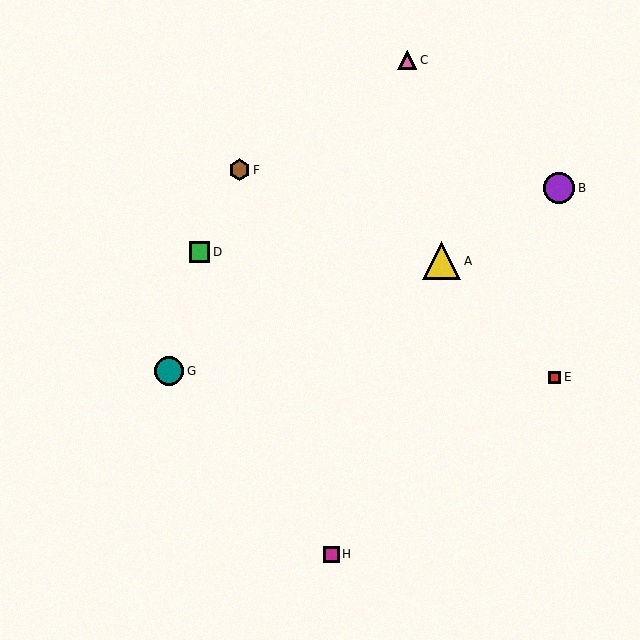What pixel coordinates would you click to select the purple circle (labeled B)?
Click at (559, 188) to select the purple circle B.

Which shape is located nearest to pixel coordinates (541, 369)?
The red square (labeled E) at (555, 377) is nearest to that location.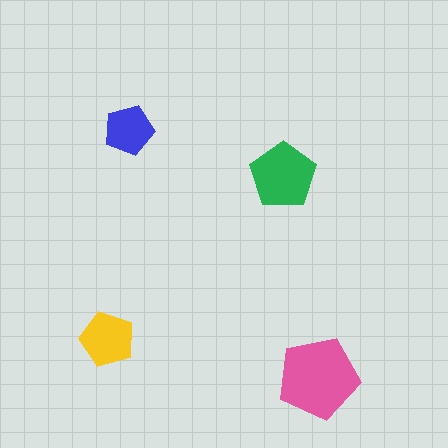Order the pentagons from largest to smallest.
the pink one, the green one, the yellow one, the blue one.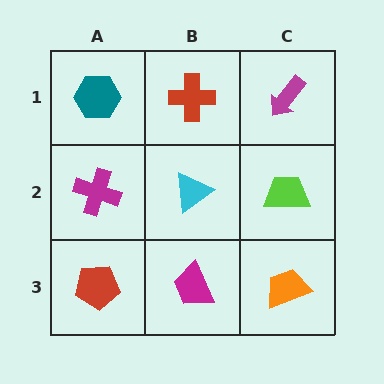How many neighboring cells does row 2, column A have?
3.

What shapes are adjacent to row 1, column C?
A lime trapezoid (row 2, column C), a red cross (row 1, column B).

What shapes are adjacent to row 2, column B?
A red cross (row 1, column B), a magenta trapezoid (row 3, column B), a magenta cross (row 2, column A), a lime trapezoid (row 2, column C).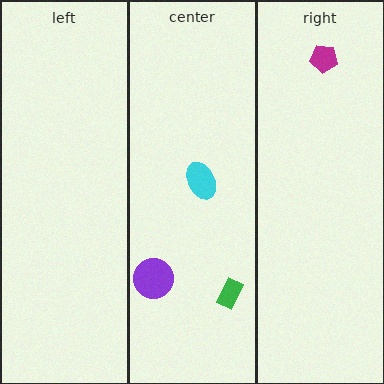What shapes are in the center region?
The purple circle, the cyan ellipse, the green rectangle.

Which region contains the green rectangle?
The center region.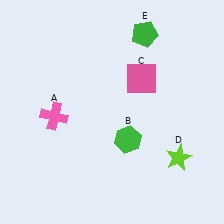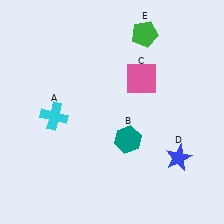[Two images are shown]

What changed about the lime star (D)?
In Image 1, D is lime. In Image 2, it changed to blue.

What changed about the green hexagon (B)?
In Image 1, B is green. In Image 2, it changed to teal.